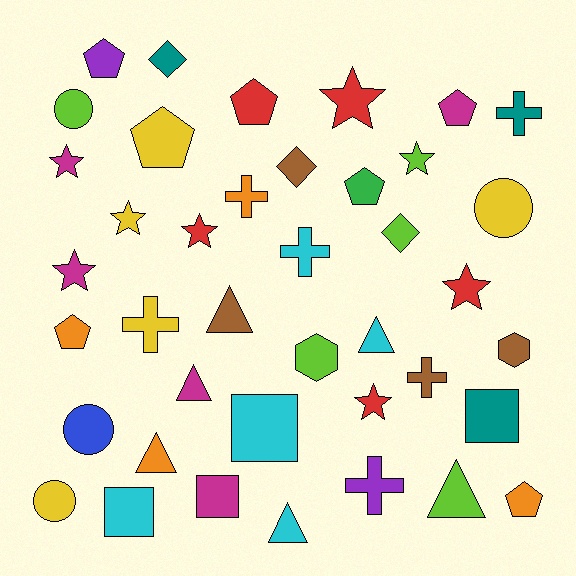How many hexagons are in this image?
There are 2 hexagons.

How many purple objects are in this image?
There are 2 purple objects.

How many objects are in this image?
There are 40 objects.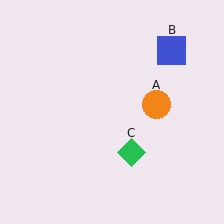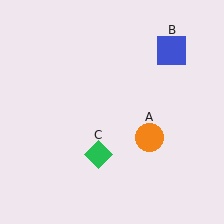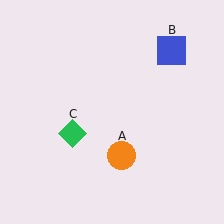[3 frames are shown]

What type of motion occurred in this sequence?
The orange circle (object A), green diamond (object C) rotated clockwise around the center of the scene.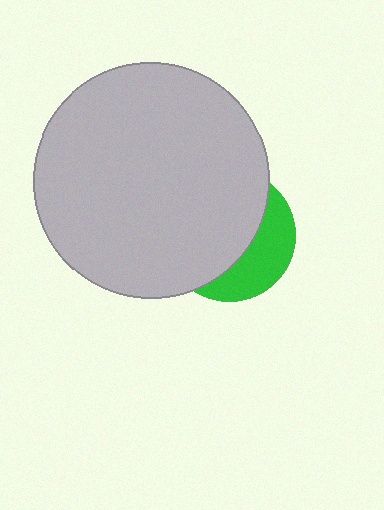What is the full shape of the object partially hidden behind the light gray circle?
The partially hidden object is a green circle.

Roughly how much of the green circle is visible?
A small part of it is visible (roughly 34%).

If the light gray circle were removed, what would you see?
You would see the complete green circle.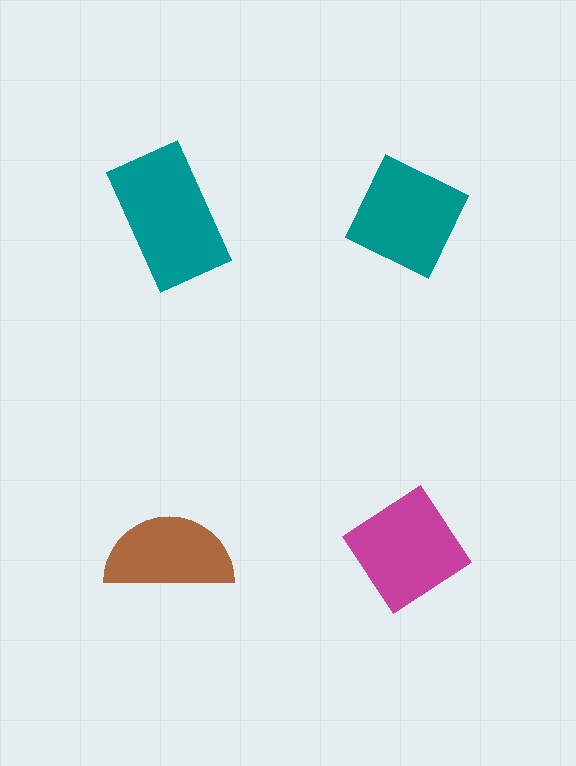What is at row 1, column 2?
A teal diamond.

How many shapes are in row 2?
2 shapes.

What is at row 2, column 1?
A brown semicircle.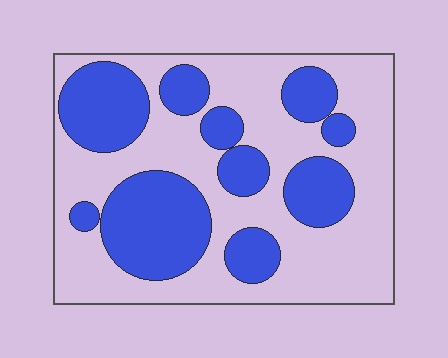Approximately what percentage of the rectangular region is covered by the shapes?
Approximately 40%.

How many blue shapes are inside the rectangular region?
10.